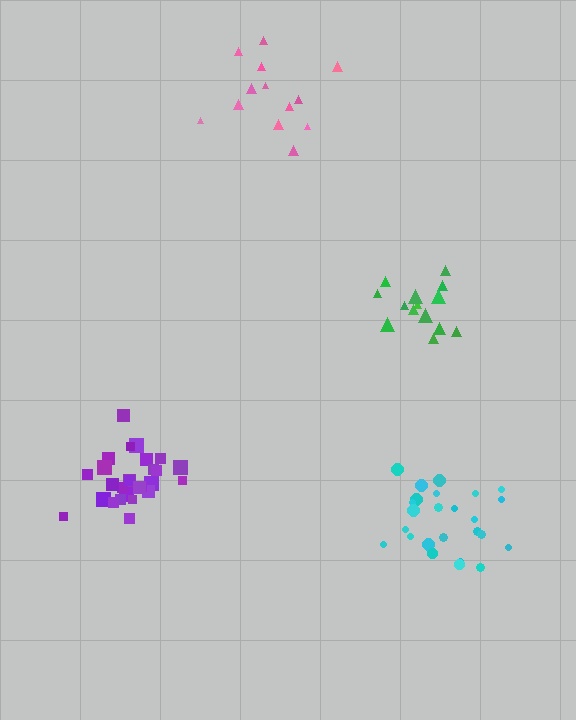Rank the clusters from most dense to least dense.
purple, cyan, green, pink.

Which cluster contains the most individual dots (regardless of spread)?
Purple (28).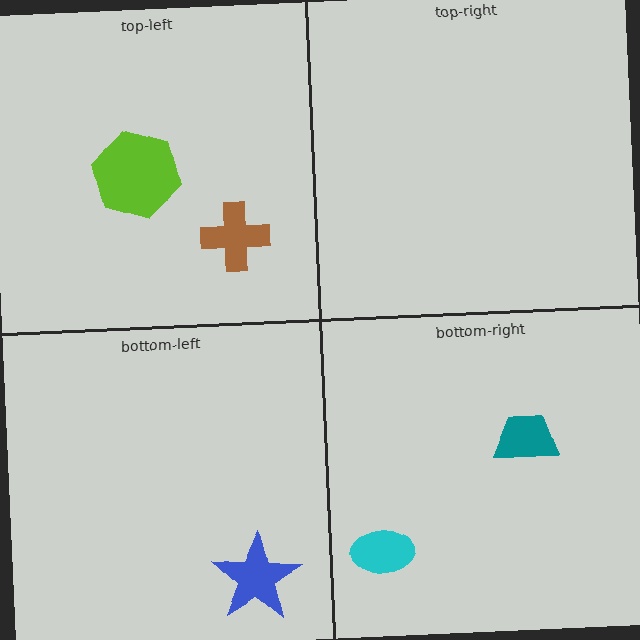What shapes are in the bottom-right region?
The cyan ellipse, the teal trapezoid.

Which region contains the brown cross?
The top-left region.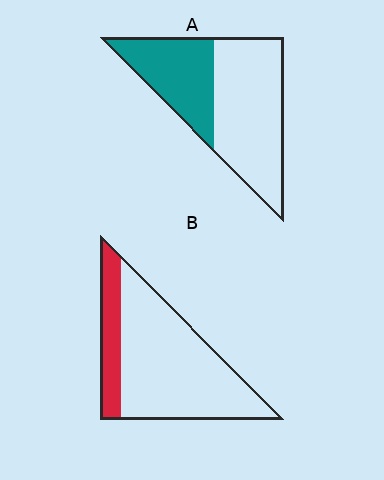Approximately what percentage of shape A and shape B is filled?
A is approximately 40% and B is approximately 20%.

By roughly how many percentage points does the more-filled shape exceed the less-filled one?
By roughly 15 percentage points (A over B).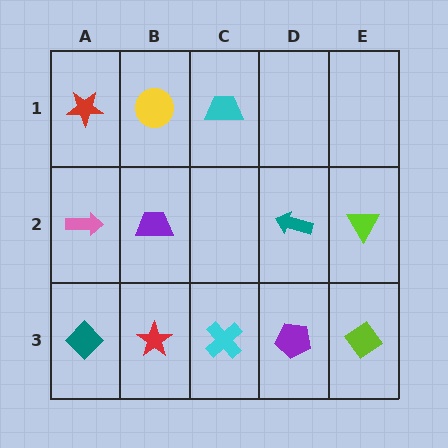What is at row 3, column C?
A cyan cross.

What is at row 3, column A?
A teal diamond.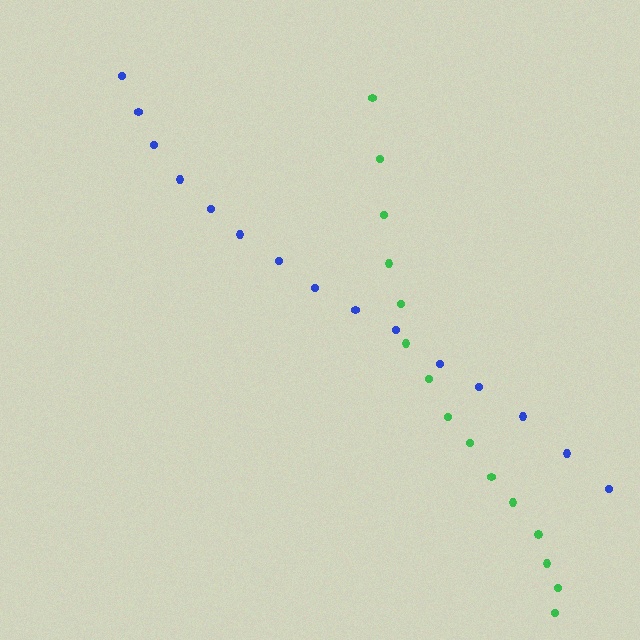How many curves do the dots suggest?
There are 2 distinct paths.